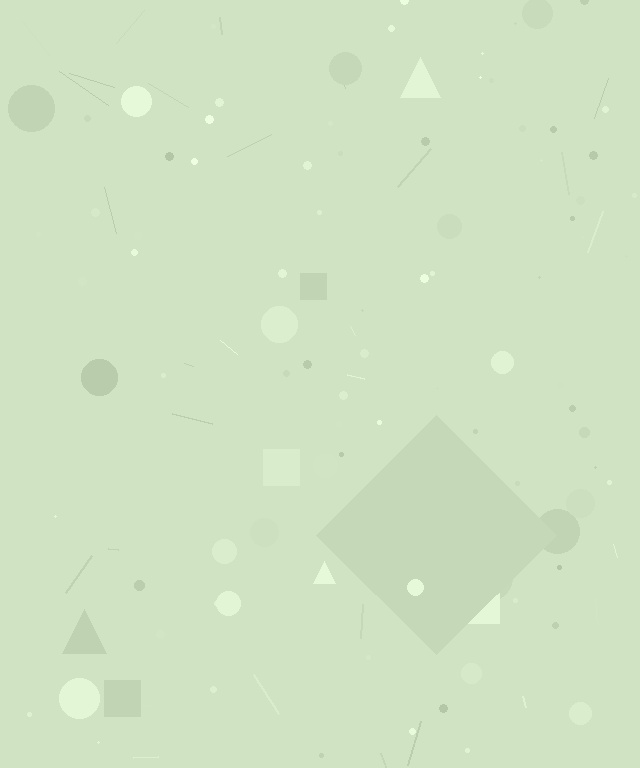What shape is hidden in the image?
A diamond is hidden in the image.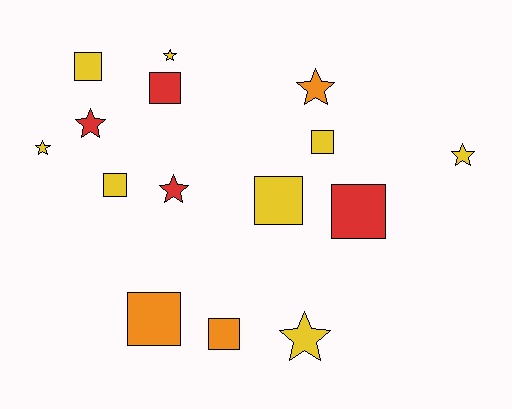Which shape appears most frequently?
Square, with 8 objects.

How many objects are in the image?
There are 15 objects.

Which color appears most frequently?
Yellow, with 8 objects.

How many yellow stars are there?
There are 4 yellow stars.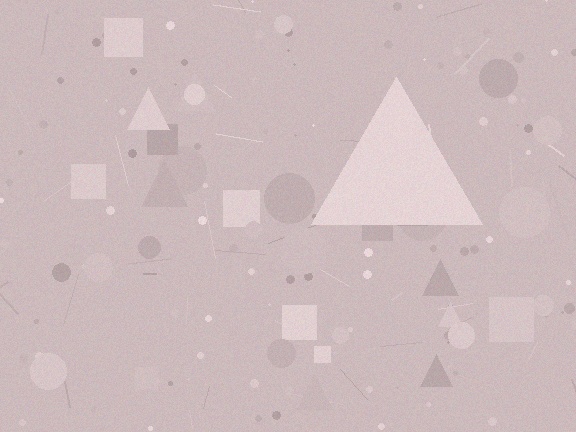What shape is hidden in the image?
A triangle is hidden in the image.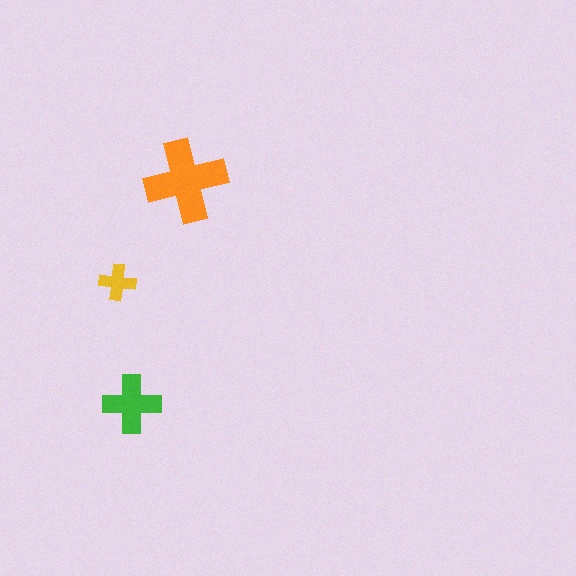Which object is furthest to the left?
The yellow cross is leftmost.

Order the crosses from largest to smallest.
the orange one, the green one, the yellow one.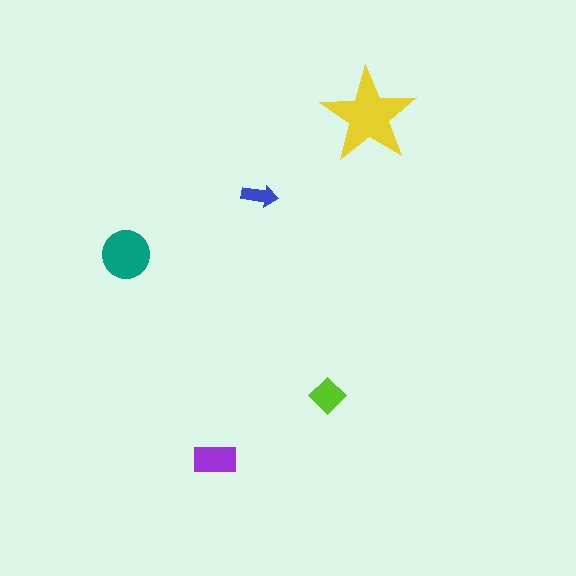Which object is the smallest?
The blue arrow.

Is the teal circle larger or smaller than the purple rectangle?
Larger.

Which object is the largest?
The yellow star.